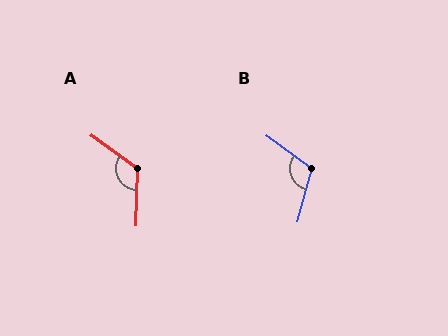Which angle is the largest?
A, at approximately 124 degrees.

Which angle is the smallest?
B, at approximately 111 degrees.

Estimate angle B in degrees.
Approximately 111 degrees.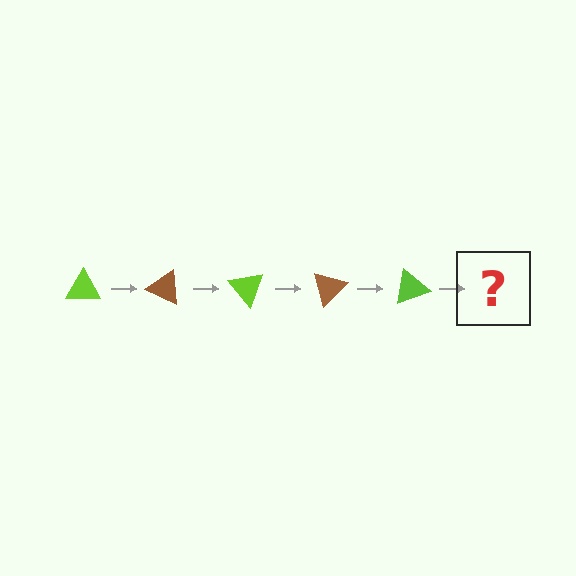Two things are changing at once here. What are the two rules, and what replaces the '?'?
The two rules are that it rotates 25 degrees each step and the color cycles through lime and brown. The '?' should be a brown triangle, rotated 125 degrees from the start.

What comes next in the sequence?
The next element should be a brown triangle, rotated 125 degrees from the start.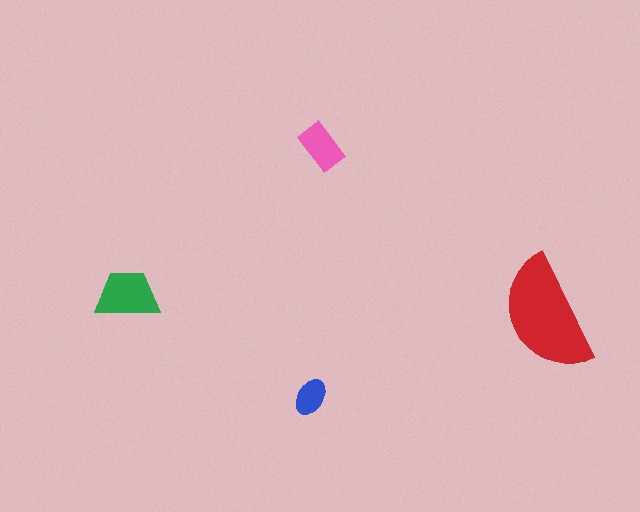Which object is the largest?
The red semicircle.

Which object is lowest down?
The blue ellipse is bottommost.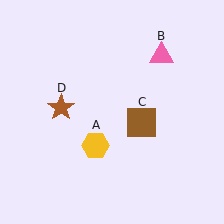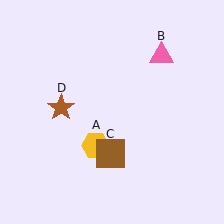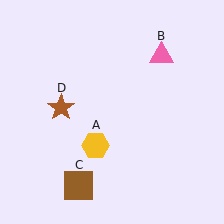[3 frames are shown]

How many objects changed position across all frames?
1 object changed position: brown square (object C).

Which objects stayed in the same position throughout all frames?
Yellow hexagon (object A) and pink triangle (object B) and brown star (object D) remained stationary.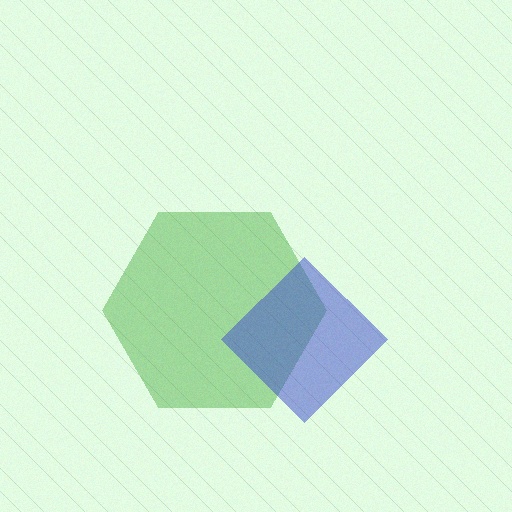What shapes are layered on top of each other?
The layered shapes are: a green hexagon, a blue diamond.